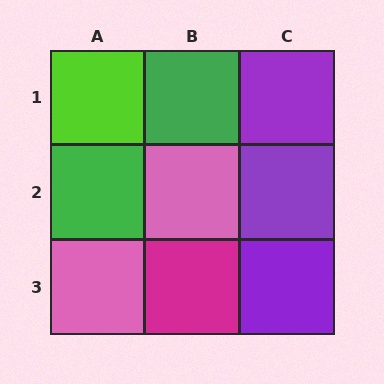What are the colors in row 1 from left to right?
Lime, green, purple.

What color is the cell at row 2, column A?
Green.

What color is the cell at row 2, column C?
Purple.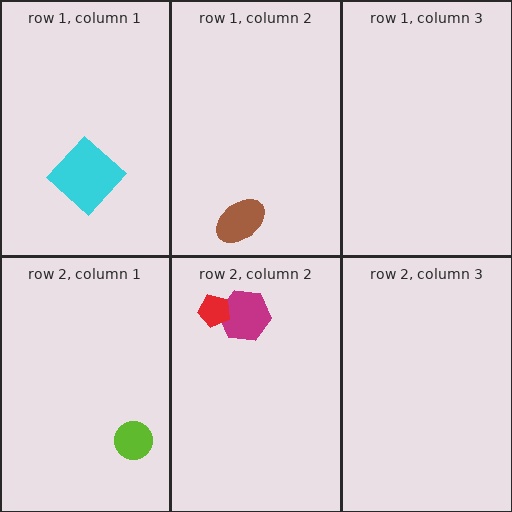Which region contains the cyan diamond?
The row 1, column 1 region.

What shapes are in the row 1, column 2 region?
The brown ellipse.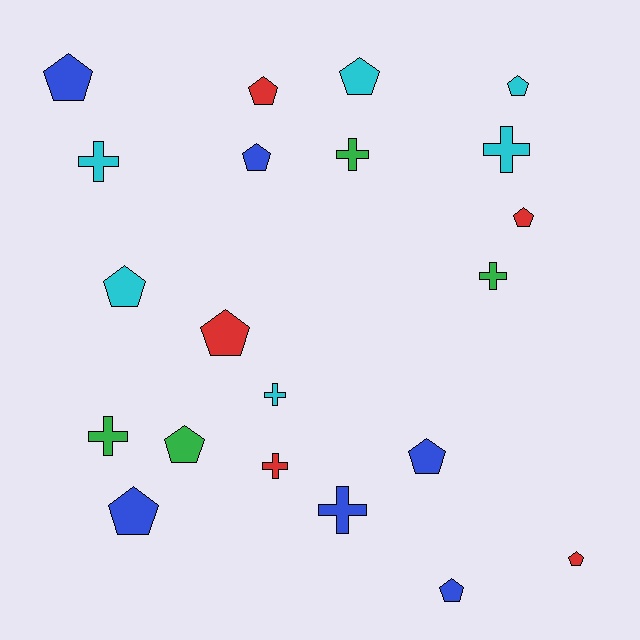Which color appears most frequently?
Cyan, with 6 objects.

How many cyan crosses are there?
There are 3 cyan crosses.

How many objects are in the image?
There are 21 objects.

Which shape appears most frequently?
Pentagon, with 13 objects.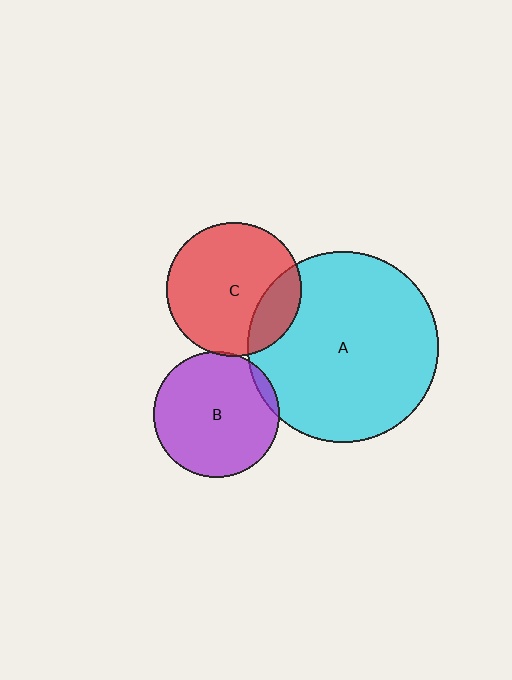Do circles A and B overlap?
Yes.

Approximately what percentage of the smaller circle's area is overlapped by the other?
Approximately 5%.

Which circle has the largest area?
Circle A (cyan).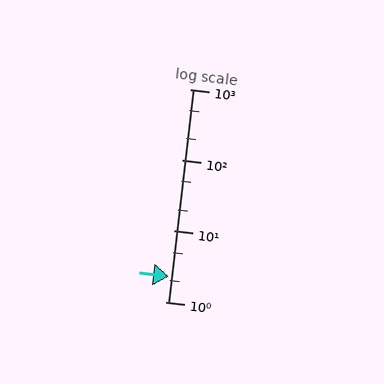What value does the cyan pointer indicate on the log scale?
The pointer indicates approximately 2.3.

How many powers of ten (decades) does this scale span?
The scale spans 3 decades, from 1 to 1000.